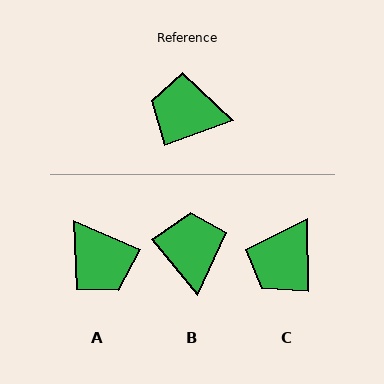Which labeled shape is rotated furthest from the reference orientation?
A, about 136 degrees away.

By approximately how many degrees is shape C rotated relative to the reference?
Approximately 70 degrees counter-clockwise.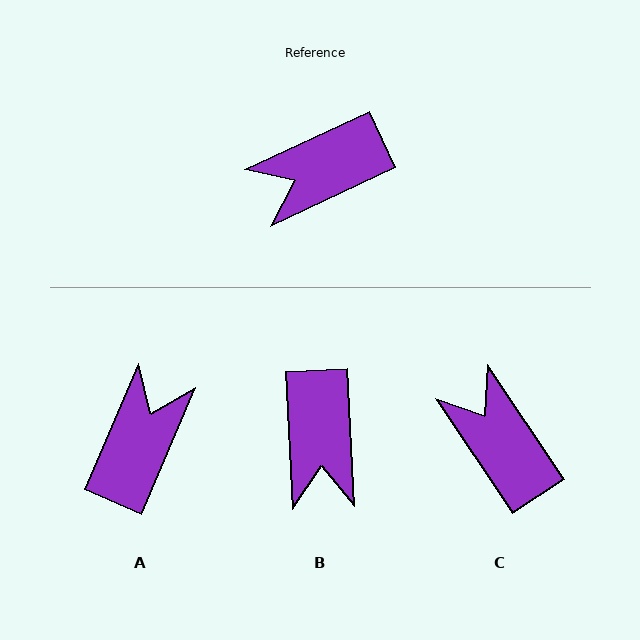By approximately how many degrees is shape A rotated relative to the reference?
Approximately 138 degrees clockwise.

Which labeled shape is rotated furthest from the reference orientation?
A, about 138 degrees away.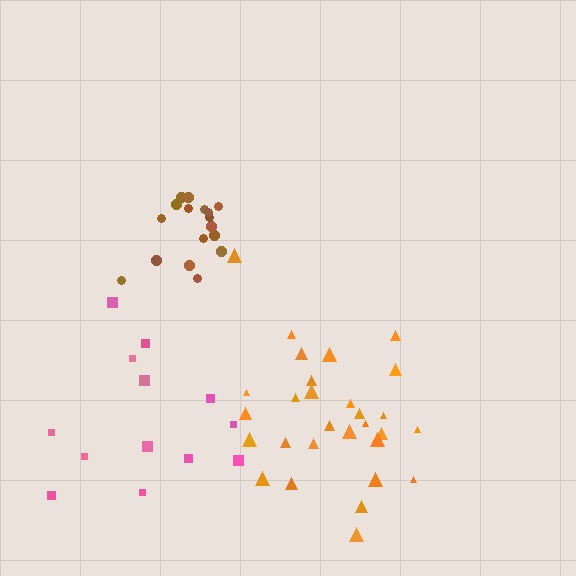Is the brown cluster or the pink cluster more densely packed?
Brown.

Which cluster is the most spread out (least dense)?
Pink.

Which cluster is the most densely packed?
Brown.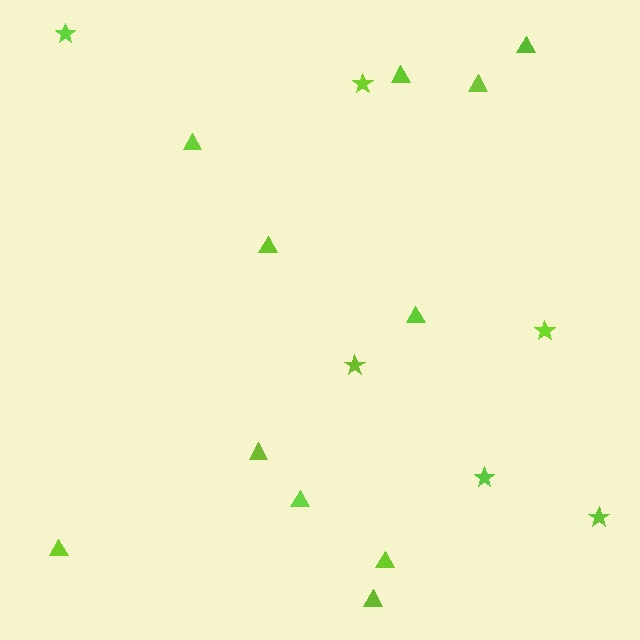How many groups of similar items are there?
There are 2 groups: one group of stars (6) and one group of triangles (11).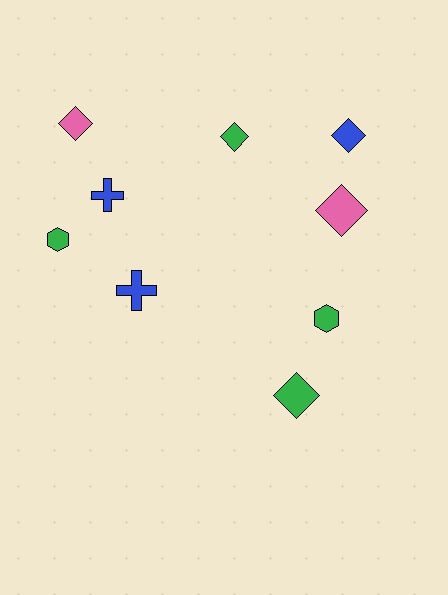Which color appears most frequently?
Green, with 4 objects.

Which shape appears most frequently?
Diamond, with 5 objects.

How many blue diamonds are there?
There is 1 blue diamond.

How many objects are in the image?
There are 9 objects.